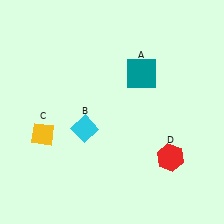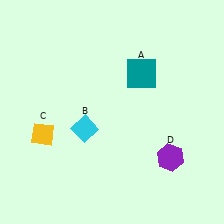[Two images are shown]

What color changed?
The hexagon (D) changed from red in Image 1 to purple in Image 2.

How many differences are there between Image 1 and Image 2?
There is 1 difference between the two images.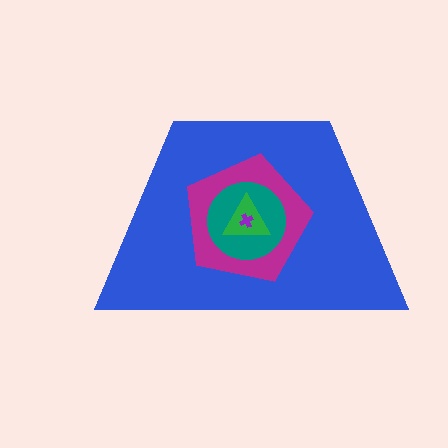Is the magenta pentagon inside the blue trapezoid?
Yes.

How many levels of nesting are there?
5.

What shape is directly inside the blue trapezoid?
The magenta pentagon.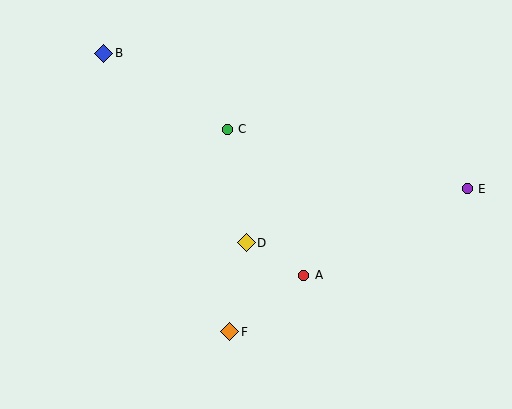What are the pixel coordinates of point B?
Point B is at (104, 53).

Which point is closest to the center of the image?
Point D at (246, 243) is closest to the center.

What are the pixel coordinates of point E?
Point E is at (467, 189).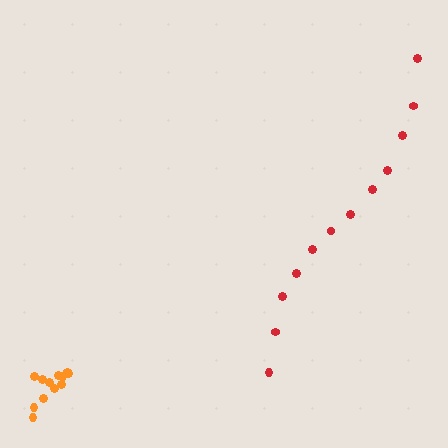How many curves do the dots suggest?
There are 2 distinct paths.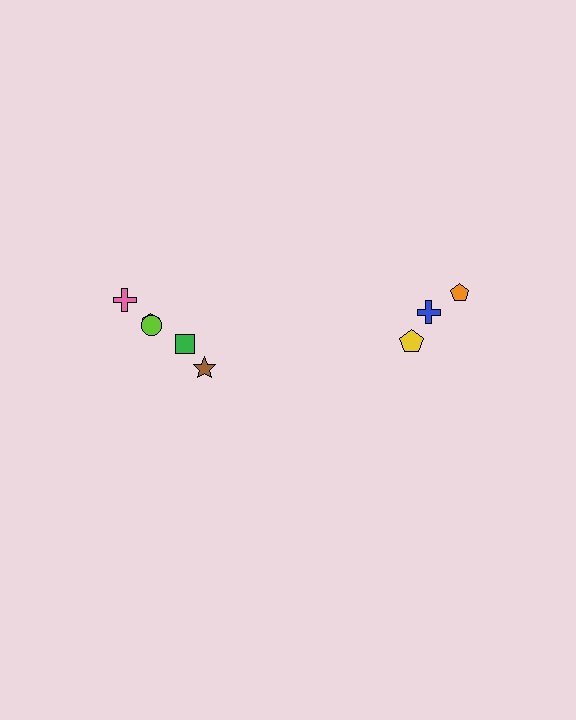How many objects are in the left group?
There are 5 objects.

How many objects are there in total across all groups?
There are 8 objects.